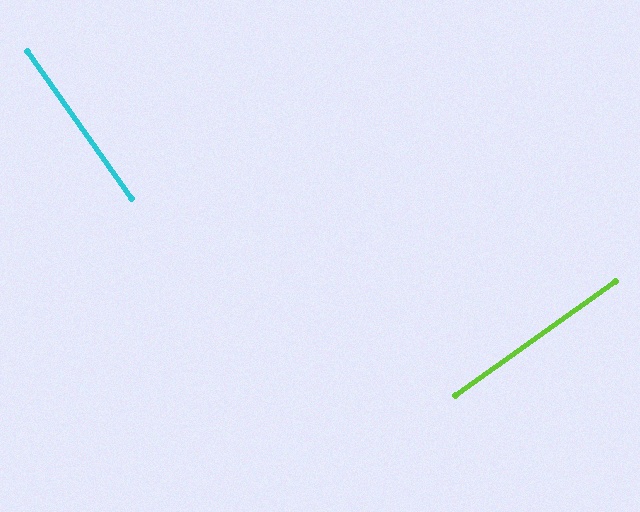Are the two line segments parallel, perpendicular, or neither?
Perpendicular — they meet at approximately 90°.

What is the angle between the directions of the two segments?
Approximately 90 degrees.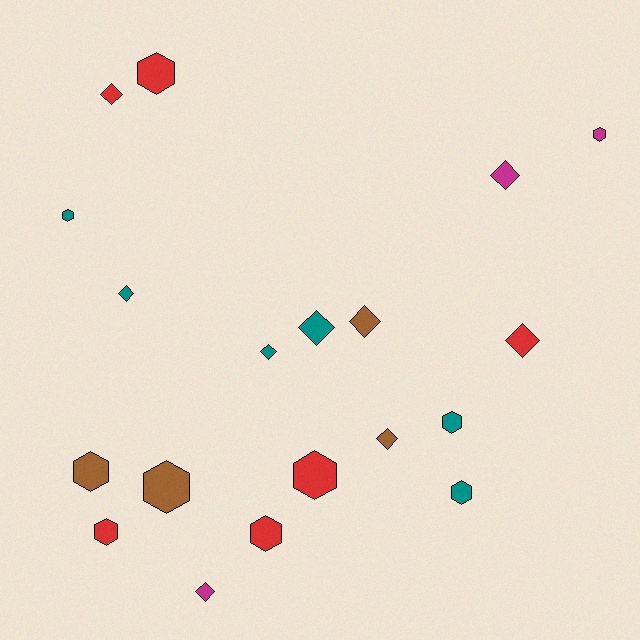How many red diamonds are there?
There are 2 red diamonds.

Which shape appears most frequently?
Hexagon, with 10 objects.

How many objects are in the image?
There are 19 objects.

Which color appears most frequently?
Teal, with 6 objects.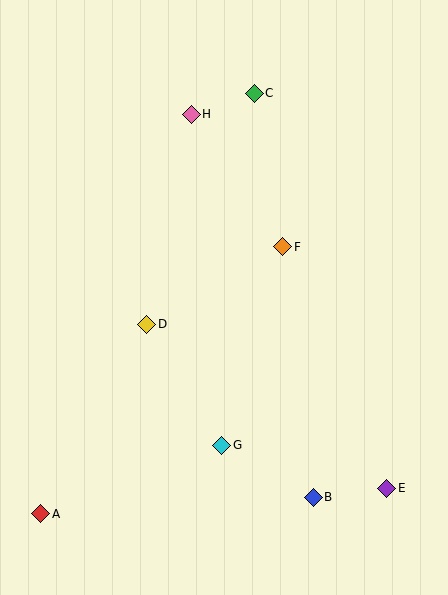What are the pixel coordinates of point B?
Point B is at (313, 497).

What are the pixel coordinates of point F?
Point F is at (283, 247).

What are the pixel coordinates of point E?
Point E is at (387, 488).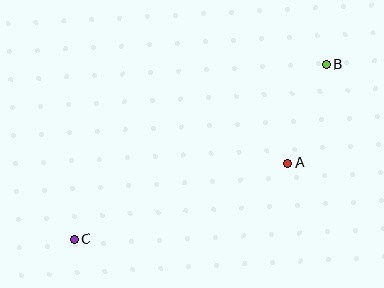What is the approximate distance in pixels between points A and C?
The distance between A and C is approximately 227 pixels.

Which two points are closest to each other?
Points A and B are closest to each other.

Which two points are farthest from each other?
Points B and C are farthest from each other.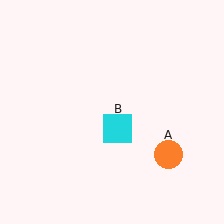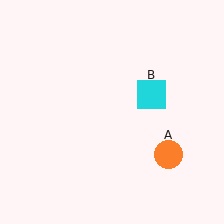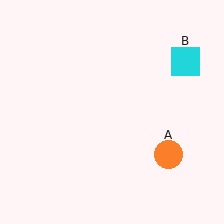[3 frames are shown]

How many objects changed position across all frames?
1 object changed position: cyan square (object B).